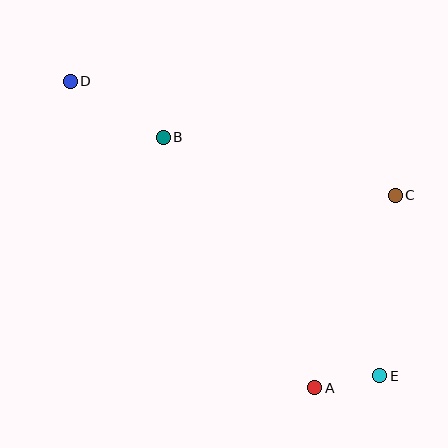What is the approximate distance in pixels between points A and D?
The distance between A and D is approximately 392 pixels.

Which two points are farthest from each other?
Points D and E are farthest from each other.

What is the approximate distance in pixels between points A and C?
The distance between A and C is approximately 209 pixels.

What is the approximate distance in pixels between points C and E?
The distance between C and E is approximately 181 pixels.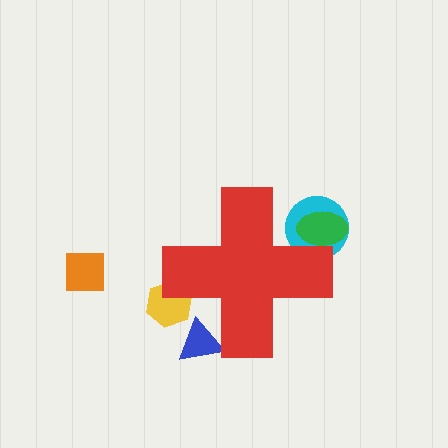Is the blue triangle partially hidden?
Yes, the blue triangle is partially hidden behind the red cross.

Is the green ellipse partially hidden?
Yes, the green ellipse is partially hidden behind the red cross.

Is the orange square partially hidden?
No, the orange square is fully visible.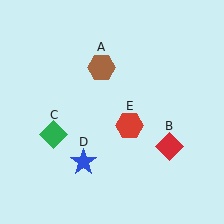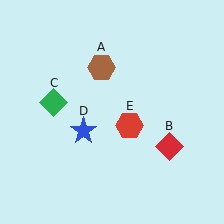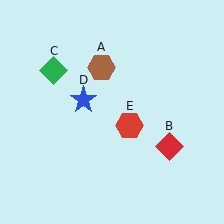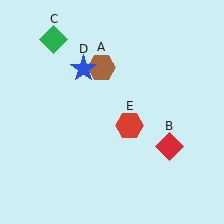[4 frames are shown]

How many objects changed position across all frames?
2 objects changed position: green diamond (object C), blue star (object D).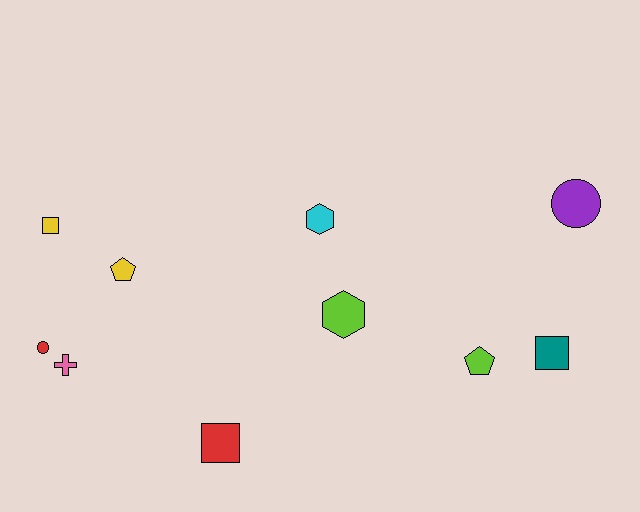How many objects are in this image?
There are 10 objects.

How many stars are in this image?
There are no stars.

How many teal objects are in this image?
There is 1 teal object.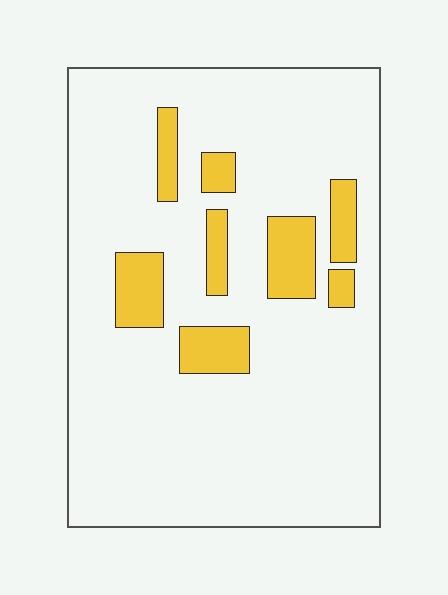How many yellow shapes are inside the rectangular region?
8.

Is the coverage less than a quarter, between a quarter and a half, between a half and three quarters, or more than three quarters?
Less than a quarter.